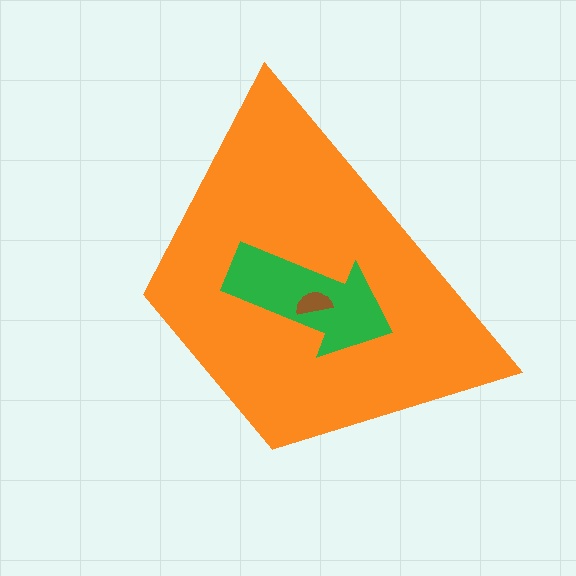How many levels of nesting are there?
3.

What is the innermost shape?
The brown semicircle.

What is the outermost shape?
The orange trapezoid.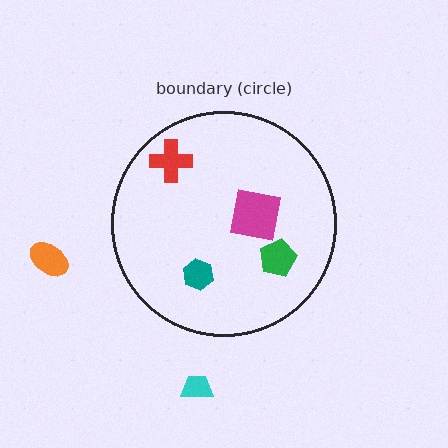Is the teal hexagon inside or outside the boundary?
Inside.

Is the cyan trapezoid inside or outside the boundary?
Outside.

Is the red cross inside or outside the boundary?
Inside.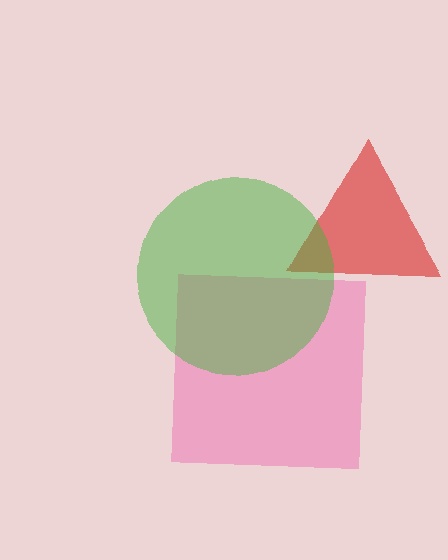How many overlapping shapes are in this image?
There are 3 overlapping shapes in the image.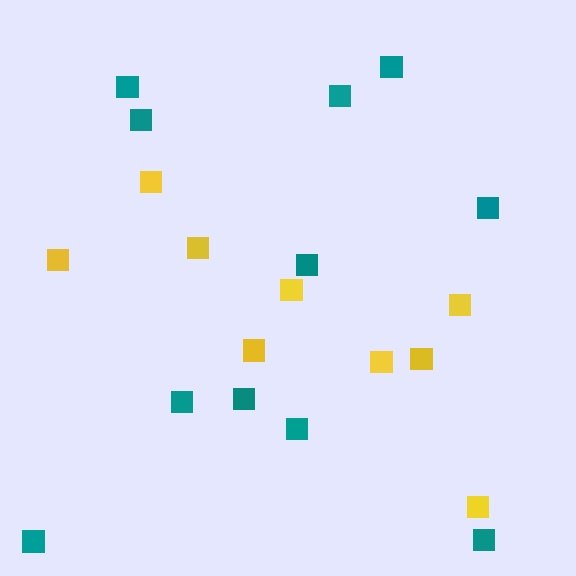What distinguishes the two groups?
There are 2 groups: one group of yellow squares (9) and one group of teal squares (11).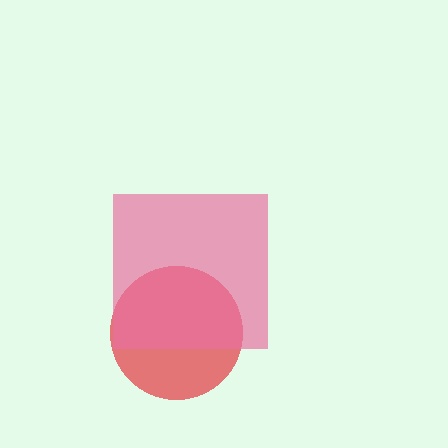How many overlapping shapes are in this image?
There are 2 overlapping shapes in the image.